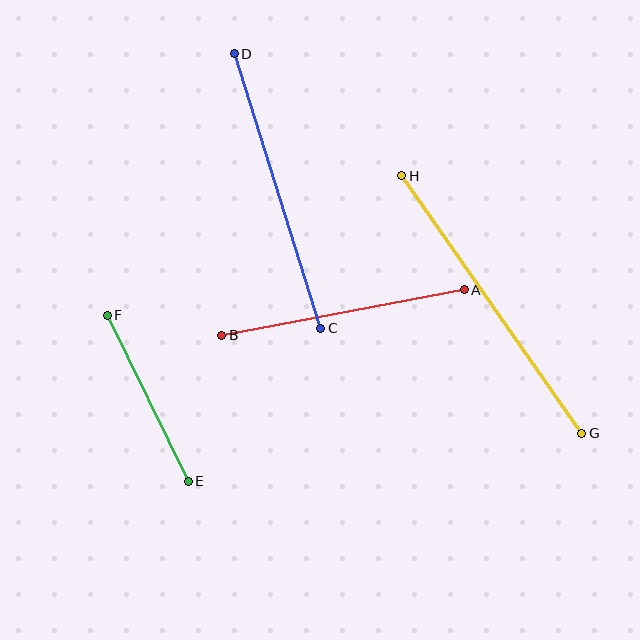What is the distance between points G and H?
The distance is approximately 314 pixels.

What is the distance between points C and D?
The distance is approximately 288 pixels.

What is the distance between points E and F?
The distance is approximately 185 pixels.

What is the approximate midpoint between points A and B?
The midpoint is at approximately (343, 312) pixels.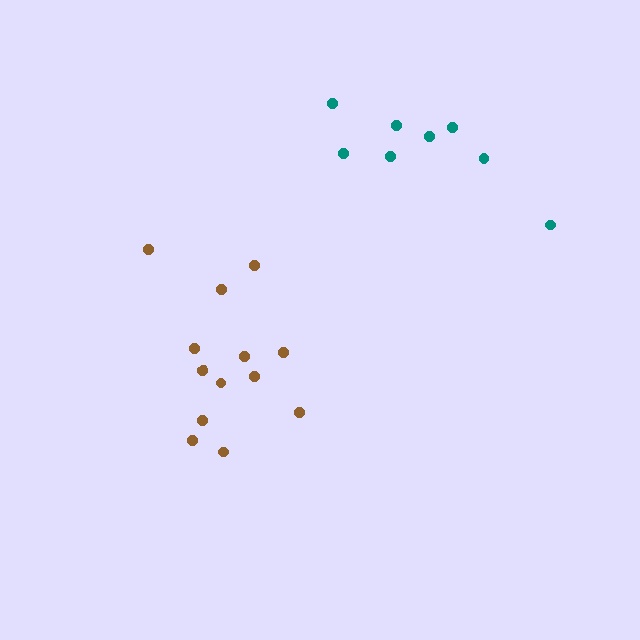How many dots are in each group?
Group 1: 13 dots, Group 2: 8 dots (21 total).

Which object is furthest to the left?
The brown cluster is leftmost.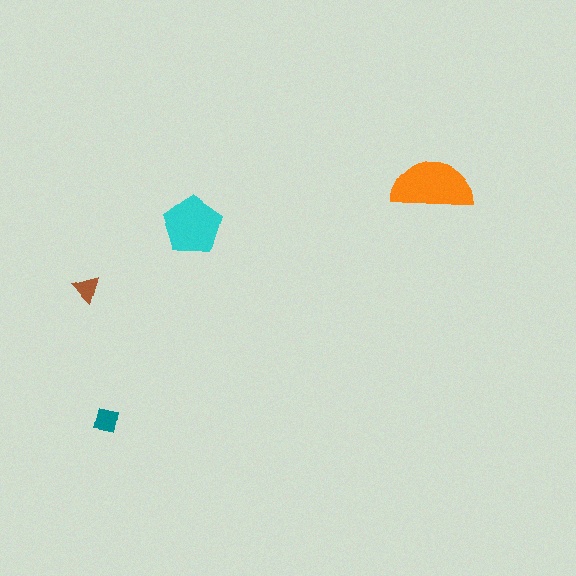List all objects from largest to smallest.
The orange semicircle, the cyan pentagon, the teal square, the brown triangle.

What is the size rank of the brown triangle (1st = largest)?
4th.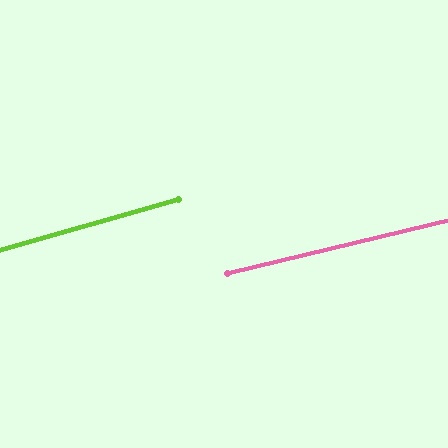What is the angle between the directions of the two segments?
Approximately 2 degrees.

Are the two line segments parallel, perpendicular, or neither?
Parallel — their directions differ by only 2.0°.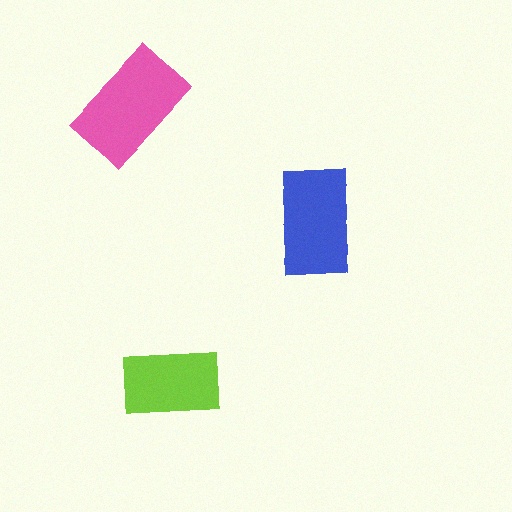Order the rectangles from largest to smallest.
the pink one, the blue one, the lime one.